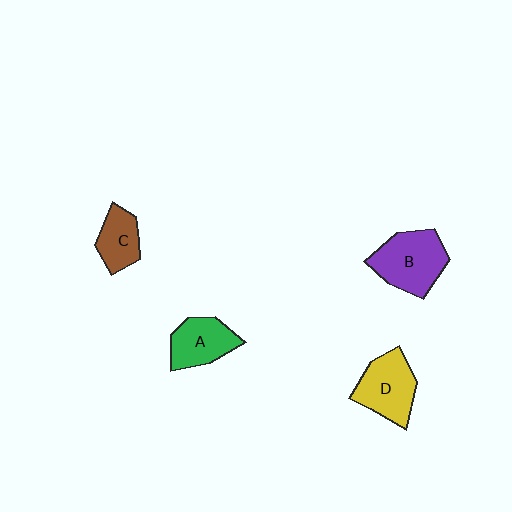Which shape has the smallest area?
Shape C (brown).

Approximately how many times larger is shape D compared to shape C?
Approximately 1.5 times.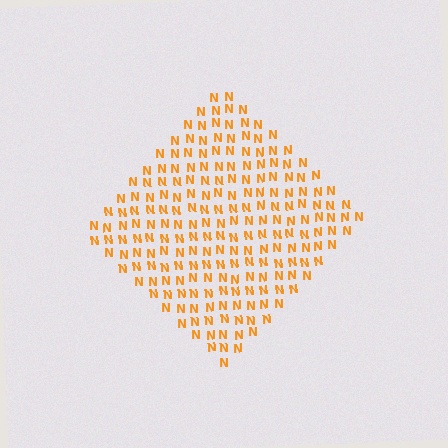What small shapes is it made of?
It is made of small letter N's.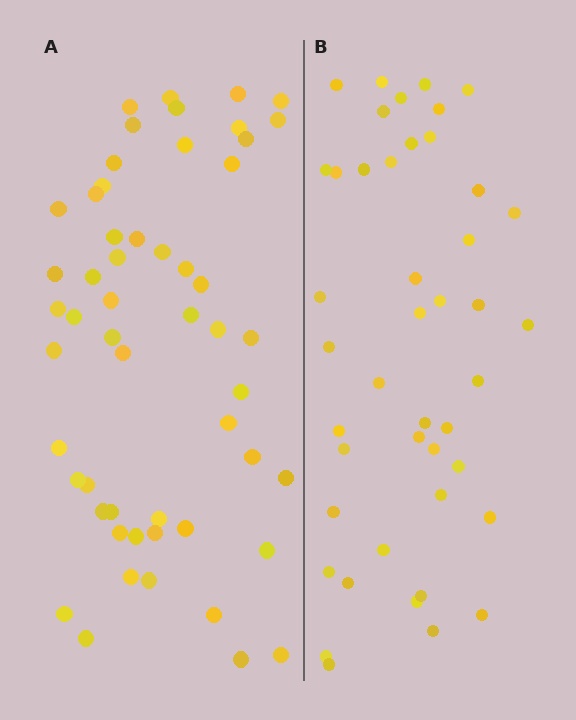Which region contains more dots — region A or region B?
Region A (the left region) has more dots.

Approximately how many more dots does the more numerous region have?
Region A has roughly 10 or so more dots than region B.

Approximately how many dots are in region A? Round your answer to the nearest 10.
About 50 dots. (The exact count is 54, which rounds to 50.)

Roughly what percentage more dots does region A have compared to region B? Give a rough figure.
About 25% more.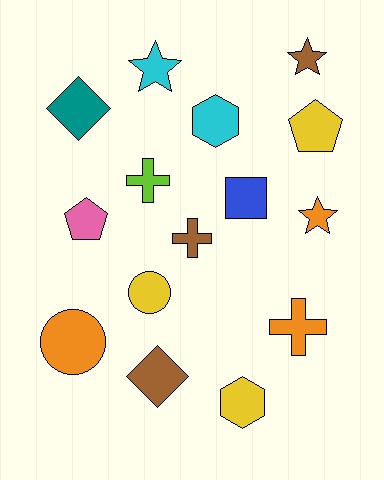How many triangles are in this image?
There are no triangles.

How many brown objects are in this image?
There are 3 brown objects.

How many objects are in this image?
There are 15 objects.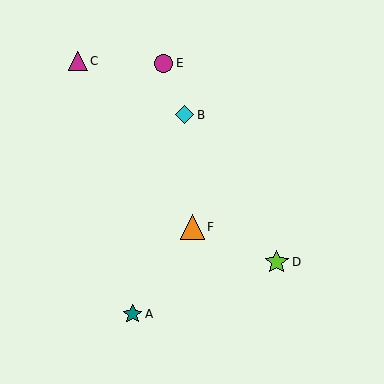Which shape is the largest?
The orange triangle (labeled F) is the largest.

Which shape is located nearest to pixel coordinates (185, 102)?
The cyan diamond (labeled B) at (185, 115) is nearest to that location.